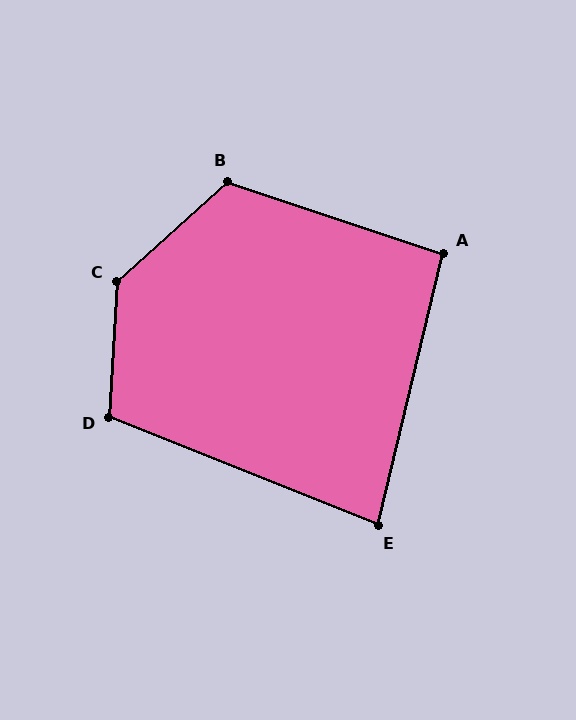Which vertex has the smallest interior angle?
E, at approximately 82 degrees.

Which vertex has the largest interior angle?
C, at approximately 136 degrees.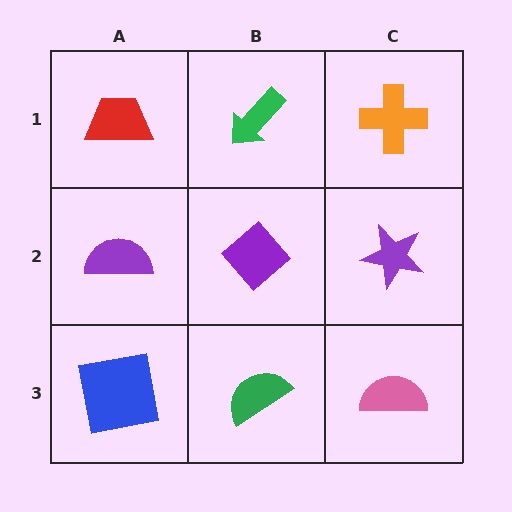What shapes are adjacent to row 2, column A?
A red trapezoid (row 1, column A), a blue square (row 3, column A), a purple diamond (row 2, column B).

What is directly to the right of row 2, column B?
A purple star.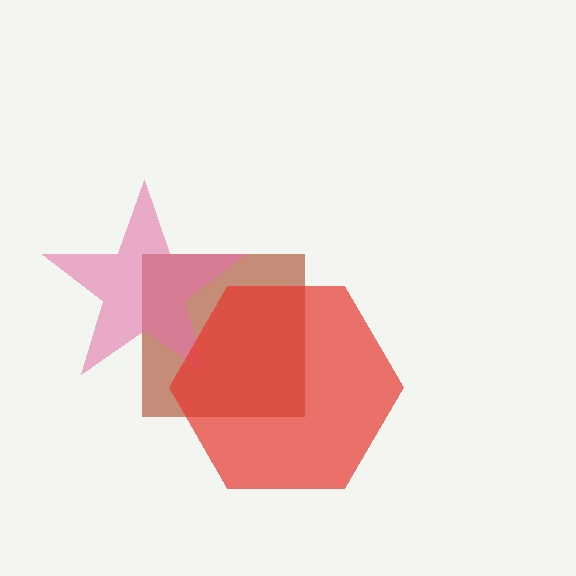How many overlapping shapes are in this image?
There are 3 overlapping shapes in the image.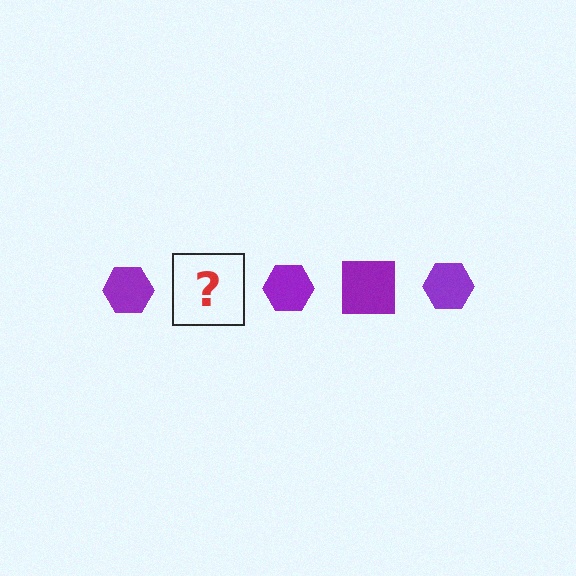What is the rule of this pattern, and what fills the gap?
The rule is that the pattern cycles through hexagon, square shapes in purple. The gap should be filled with a purple square.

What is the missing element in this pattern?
The missing element is a purple square.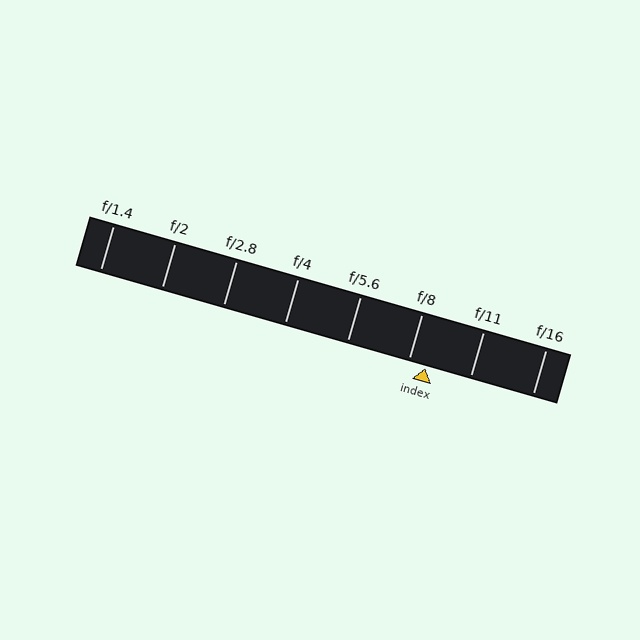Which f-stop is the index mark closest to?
The index mark is closest to f/8.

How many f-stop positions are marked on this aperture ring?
There are 8 f-stop positions marked.